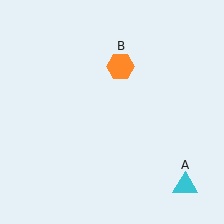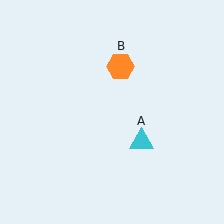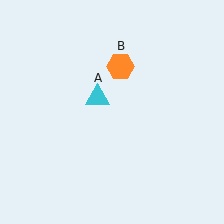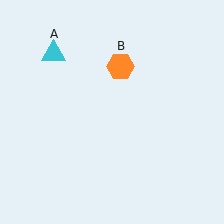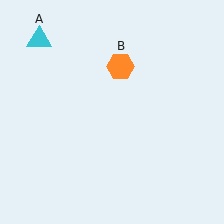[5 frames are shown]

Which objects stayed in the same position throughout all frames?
Orange hexagon (object B) remained stationary.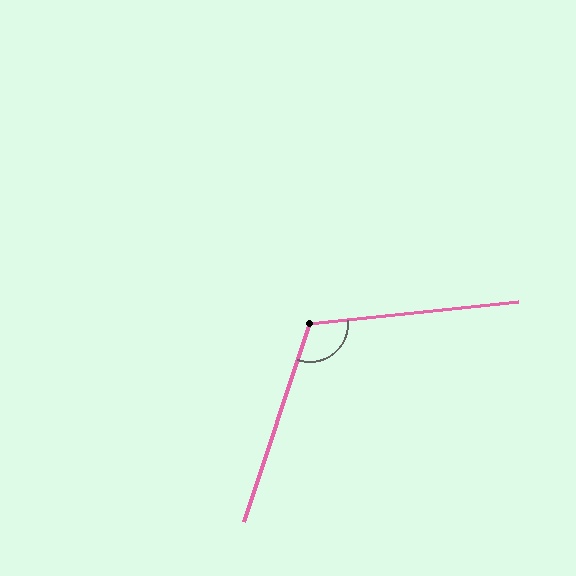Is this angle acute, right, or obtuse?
It is obtuse.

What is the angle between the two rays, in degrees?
Approximately 114 degrees.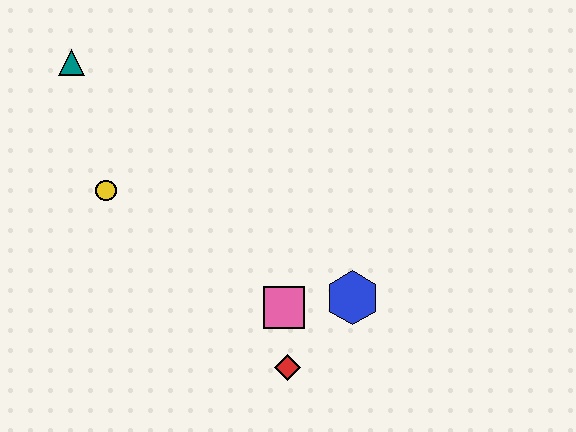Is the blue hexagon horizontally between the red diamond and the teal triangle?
No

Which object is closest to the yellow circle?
The teal triangle is closest to the yellow circle.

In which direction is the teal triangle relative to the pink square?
The teal triangle is above the pink square.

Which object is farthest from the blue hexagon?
The teal triangle is farthest from the blue hexagon.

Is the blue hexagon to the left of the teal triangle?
No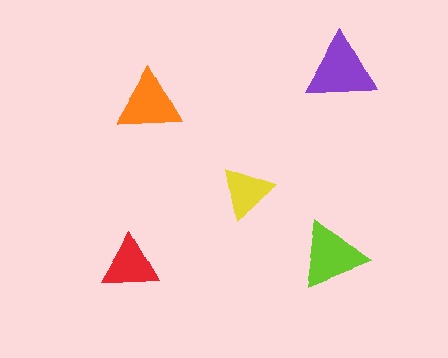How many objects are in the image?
There are 5 objects in the image.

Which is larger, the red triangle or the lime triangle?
The lime one.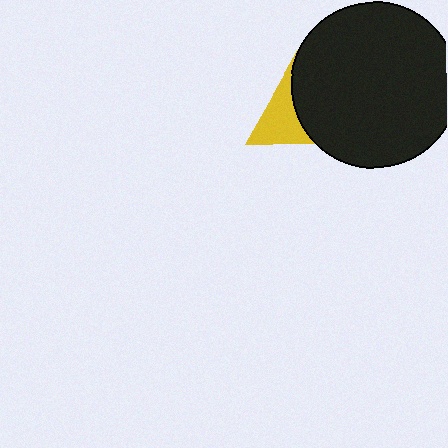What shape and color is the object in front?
The object in front is a black circle.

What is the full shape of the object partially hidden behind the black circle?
The partially hidden object is a yellow triangle.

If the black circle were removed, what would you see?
You would see the complete yellow triangle.